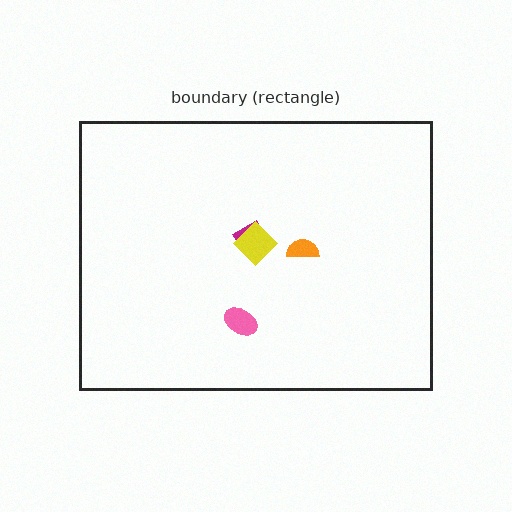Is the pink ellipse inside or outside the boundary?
Inside.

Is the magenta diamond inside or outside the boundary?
Inside.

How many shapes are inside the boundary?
4 inside, 0 outside.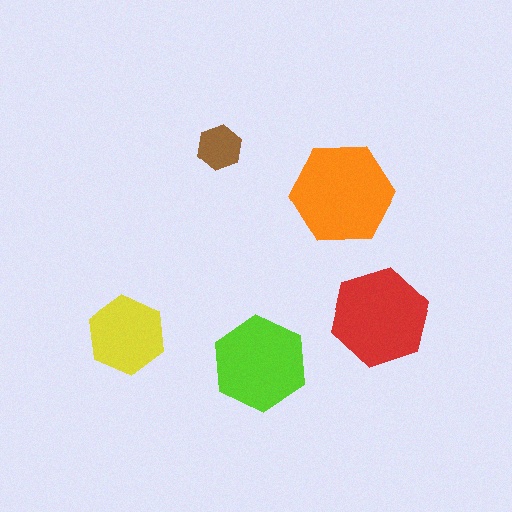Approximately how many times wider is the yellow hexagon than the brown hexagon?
About 1.5 times wider.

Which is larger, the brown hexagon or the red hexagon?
The red one.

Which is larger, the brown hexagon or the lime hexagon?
The lime one.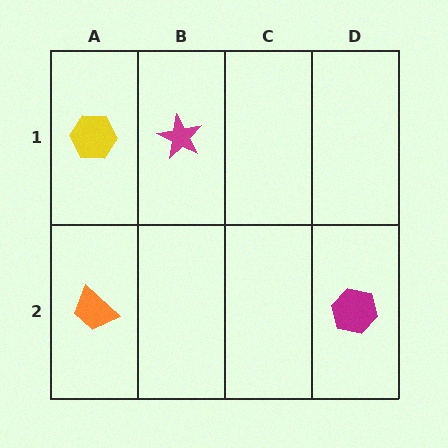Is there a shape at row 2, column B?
No, that cell is empty.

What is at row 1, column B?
A magenta star.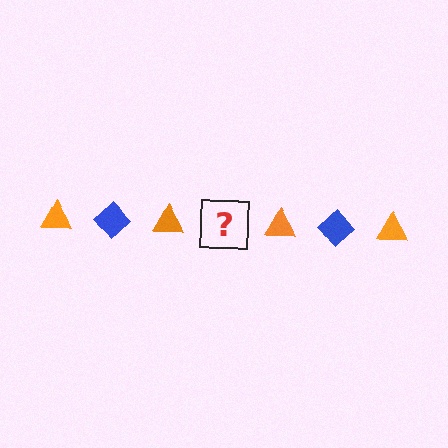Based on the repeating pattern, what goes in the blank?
The blank should be a blue diamond.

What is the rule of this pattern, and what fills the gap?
The rule is that the pattern alternates between orange triangle and blue diamond. The gap should be filled with a blue diamond.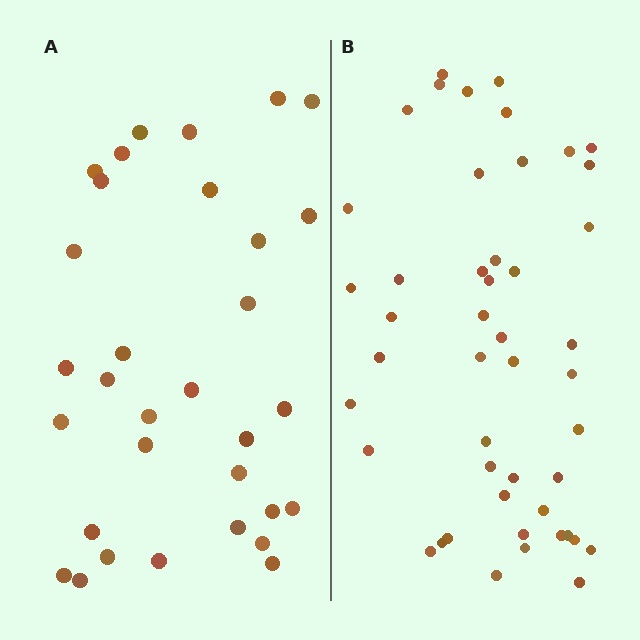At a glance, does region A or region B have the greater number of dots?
Region B (the right region) has more dots.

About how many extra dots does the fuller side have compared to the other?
Region B has approximately 15 more dots than region A.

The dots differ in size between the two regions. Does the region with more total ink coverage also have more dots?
No. Region A has more total ink coverage because its dots are larger, but region B actually contains more individual dots. Total area can be misleading — the number of items is what matters here.